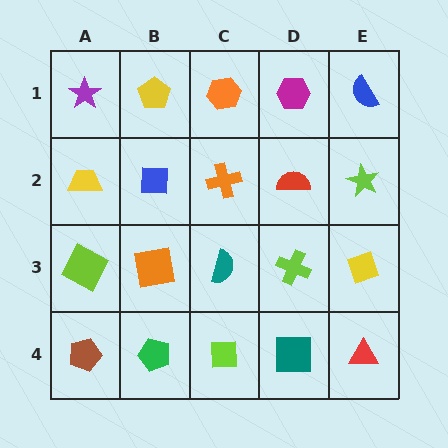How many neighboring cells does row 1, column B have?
3.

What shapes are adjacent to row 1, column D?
A red semicircle (row 2, column D), an orange hexagon (row 1, column C), a blue semicircle (row 1, column E).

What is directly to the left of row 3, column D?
A teal semicircle.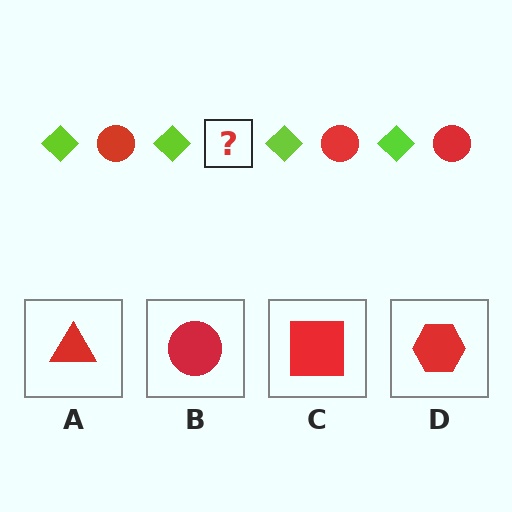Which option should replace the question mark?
Option B.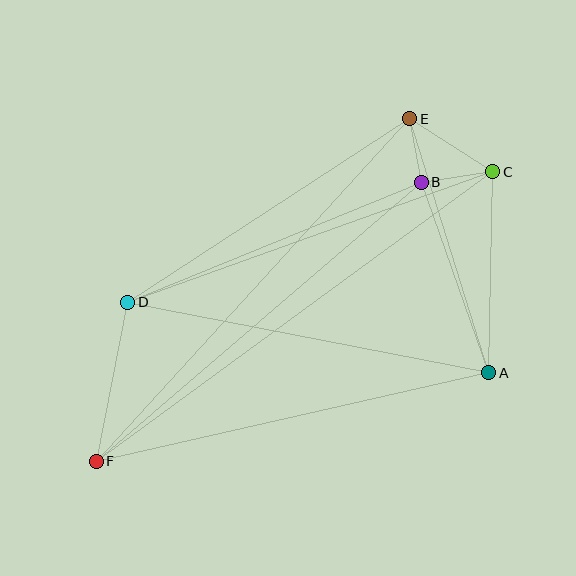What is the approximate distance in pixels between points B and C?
The distance between B and C is approximately 72 pixels.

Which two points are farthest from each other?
Points C and F are farthest from each other.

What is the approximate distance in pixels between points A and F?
The distance between A and F is approximately 402 pixels.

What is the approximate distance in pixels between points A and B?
The distance between A and B is approximately 202 pixels.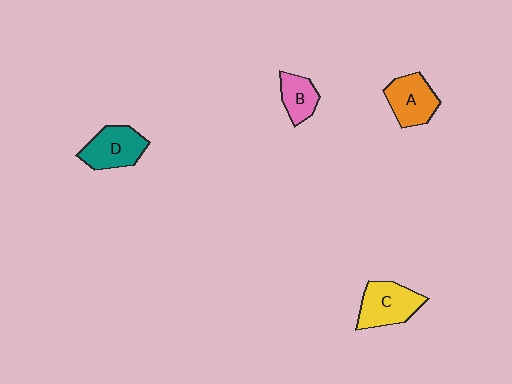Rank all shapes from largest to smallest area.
From largest to smallest: C (yellow), D (teal), A (orange), B (pink).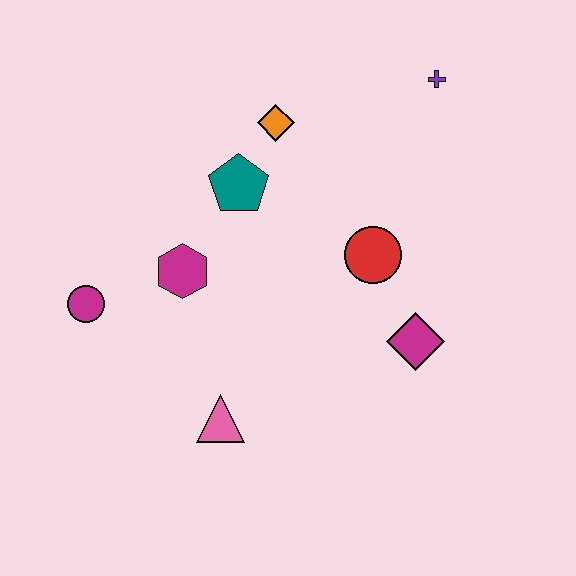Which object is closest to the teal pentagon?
The orange diamond is closest to the teal pentagon.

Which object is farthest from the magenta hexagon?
The purple cross is farthest from the magenta hexagon.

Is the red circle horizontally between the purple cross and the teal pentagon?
Yes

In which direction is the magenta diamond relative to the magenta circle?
The magenta diamond is to the right of the magenta circle.